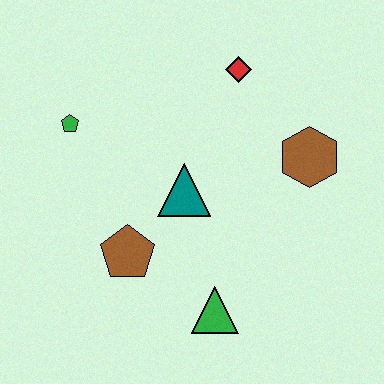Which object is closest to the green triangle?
The brown pentagon is closest to the green triangle.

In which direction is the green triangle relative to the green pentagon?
The green triangle is below the green pentagon.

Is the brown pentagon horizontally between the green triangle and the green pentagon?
Yes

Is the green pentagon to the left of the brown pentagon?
Yes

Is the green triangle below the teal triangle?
Yes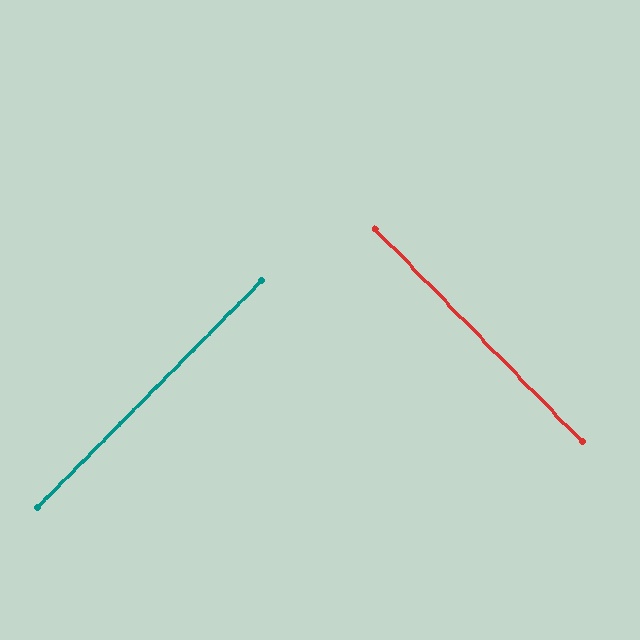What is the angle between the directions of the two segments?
Approximately 89 degrees.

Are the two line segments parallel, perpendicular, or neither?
Perpendicular — they meet at approximately 89°.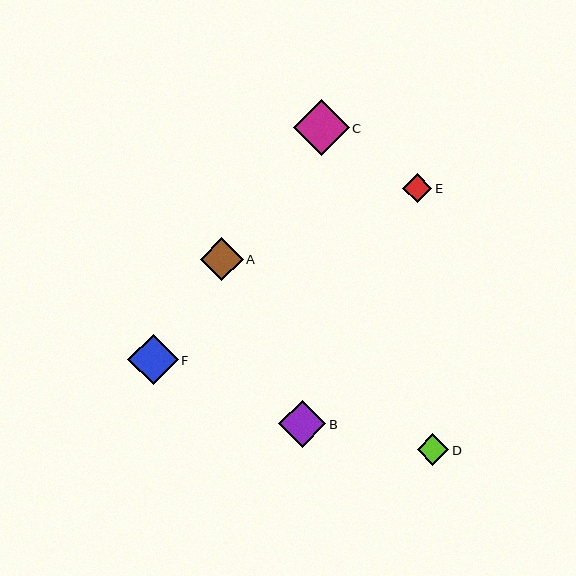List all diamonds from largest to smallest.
From largest to smallest: C, F, B, A, D, E.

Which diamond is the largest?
Diamond C is the largest with a size of approximately 56 pixels.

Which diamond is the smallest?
Diamond E is the smallest with a size of approximately 29 pixels.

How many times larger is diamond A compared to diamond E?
Diamond A is approximately 1.5 times the size of diamond E.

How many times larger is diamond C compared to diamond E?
Diamond C is approximately 1.9 times the size of diamond E.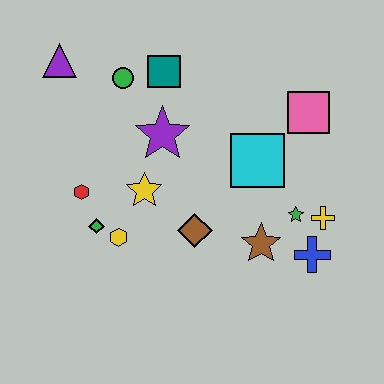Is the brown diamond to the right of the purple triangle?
Yes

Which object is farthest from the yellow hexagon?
The pink square is farthest from the yellow hexagon.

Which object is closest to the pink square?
The cyan square is closest to the pink square.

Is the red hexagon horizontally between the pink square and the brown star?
No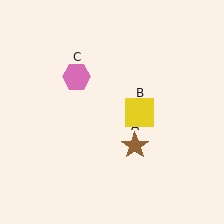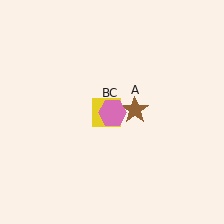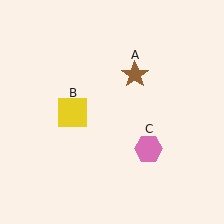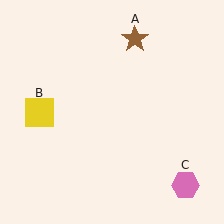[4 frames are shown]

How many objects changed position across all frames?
3 objects changed position: brown star (object A), yellow square (object B), pink hexagon (object C).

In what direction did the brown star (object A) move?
The brown star (object A) moved up.